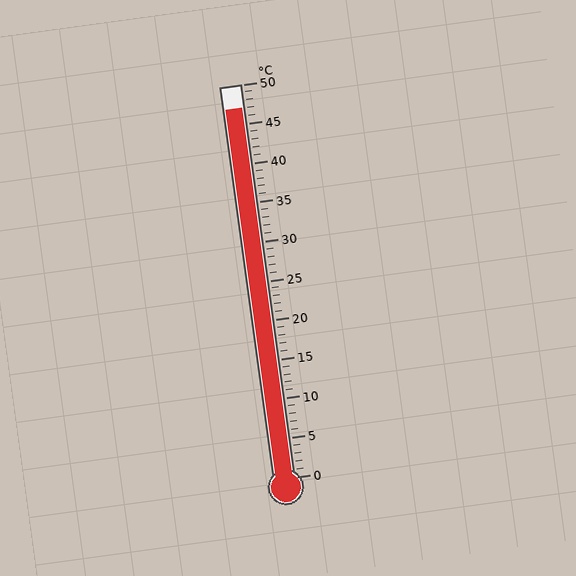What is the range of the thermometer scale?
The thermometer scale ranges from 0°C to 50°C.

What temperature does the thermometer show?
The thermometer shows approximately 47°C.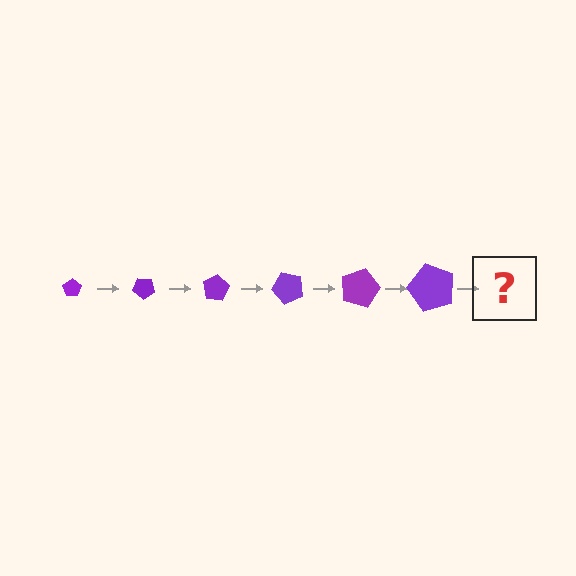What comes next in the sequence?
The next element should be a pentagon, larger than the previous one and rotated 240 degrees from the start.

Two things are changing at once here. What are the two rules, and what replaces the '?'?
The two rules are that the pentagon grows larger each step and it rotates 40 degrees each step. The '?' should be a pentagon, larger than the previous one and rotated 240 degrees from the start.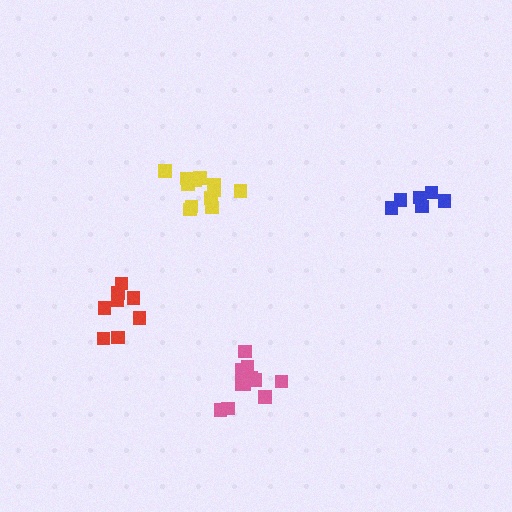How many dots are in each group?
Group 1: 8 dots, Group 2: 11 dots, Group 3: 6 dots, Group 4: 12 dots (37 total).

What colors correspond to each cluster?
The clusters are colored: red, pink, blue, yellow.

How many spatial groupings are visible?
There are 4 spatial groupings.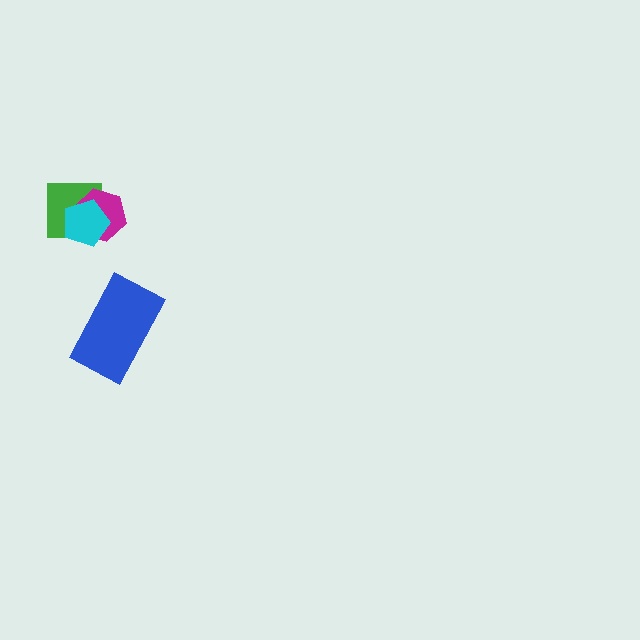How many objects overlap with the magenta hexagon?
2 objects overlap with the magenta hexagon.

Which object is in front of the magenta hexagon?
The cyan pentagon is in front of the magenta hexagon.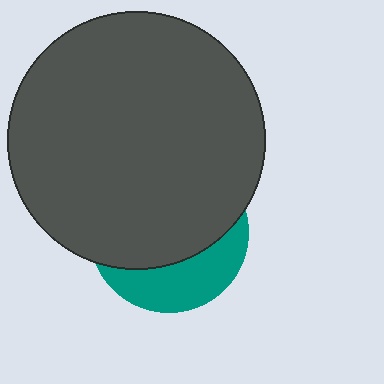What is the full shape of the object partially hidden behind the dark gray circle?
The partially hidden object is a teal circle.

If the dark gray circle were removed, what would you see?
You would see the complete teal circle.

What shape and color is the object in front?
The object in front is a dark gray circle.